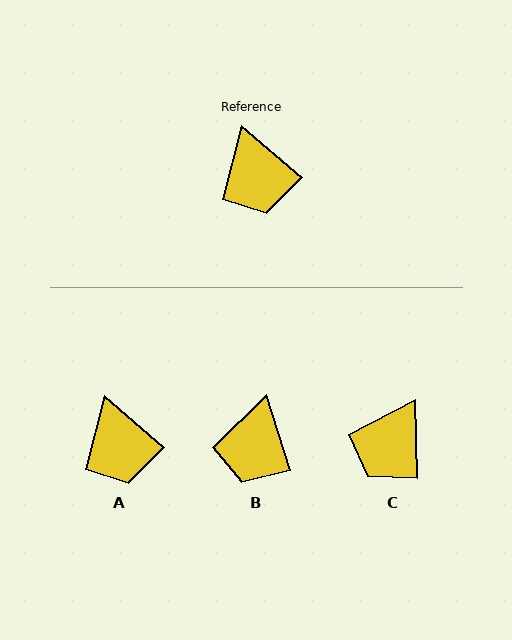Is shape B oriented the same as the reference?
No, it is off by about 31 degrees.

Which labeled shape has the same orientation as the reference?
A.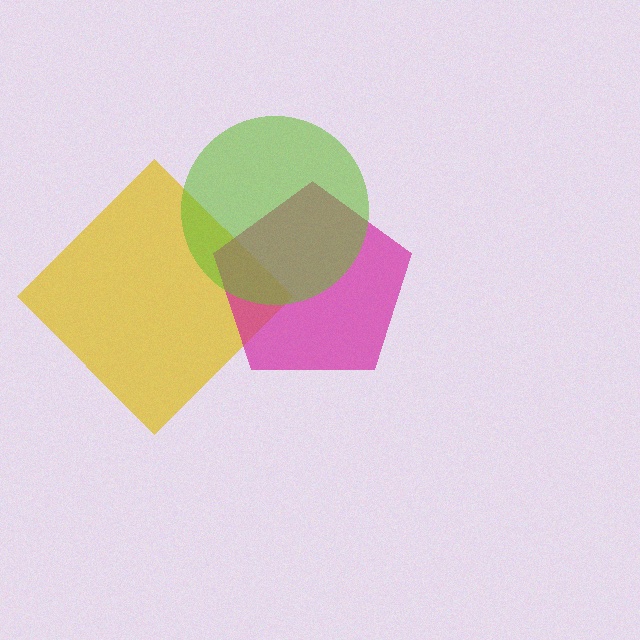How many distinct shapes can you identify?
There are 3 distinct shapes: a yellow diamond, a magenta pentagon, a lime circle.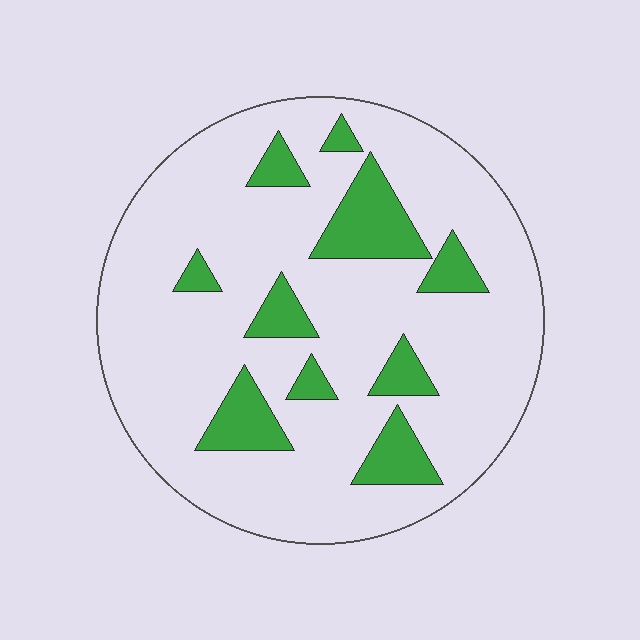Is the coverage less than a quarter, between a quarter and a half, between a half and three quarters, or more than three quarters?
Less than a quarter.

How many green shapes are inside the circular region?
10.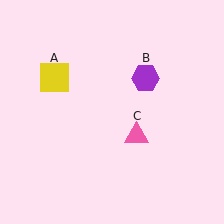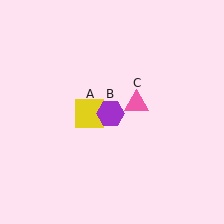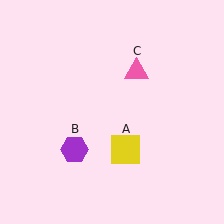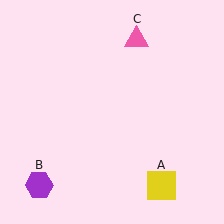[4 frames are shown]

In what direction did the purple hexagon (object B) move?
The purple hexagon (object B) moved down and to the left.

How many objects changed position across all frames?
3 objects changed position: yellow square (object A), purple hexagon (object B), pink triangle (object C).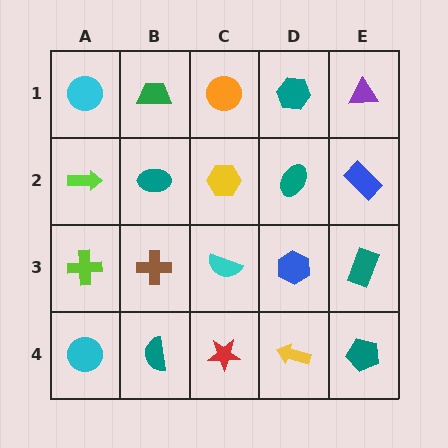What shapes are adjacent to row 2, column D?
A teal hexagon (row 1, column D), a blue hexagon (row 3, column D), a yellow hexagon (row 2, column C), a blue rectangle (row 2, column E).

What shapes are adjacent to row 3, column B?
A teal ellipse (row 2, column B), a teal semicircle (row 4, column B), a lime cross (row 3, column A), a cyan semicircle (row 3, column C).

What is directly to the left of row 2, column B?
A lime arrow.